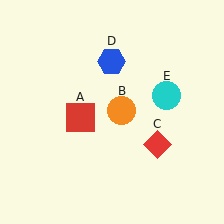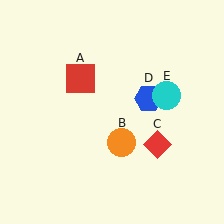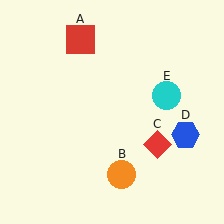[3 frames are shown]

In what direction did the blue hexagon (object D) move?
The blue hexagon (object D) moved down and to the right.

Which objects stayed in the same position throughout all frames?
Red diamond (object C) and cyan circle (object E) remained stationary.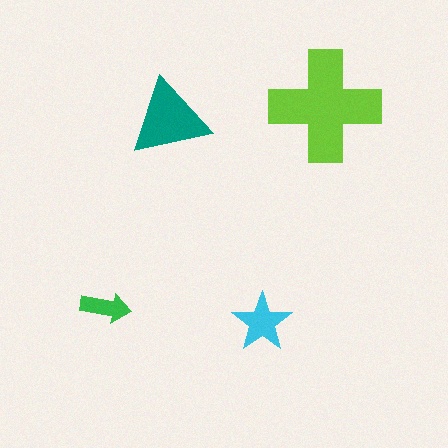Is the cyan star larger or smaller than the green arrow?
Larger.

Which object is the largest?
The lime cross.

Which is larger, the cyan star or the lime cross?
The lime cross.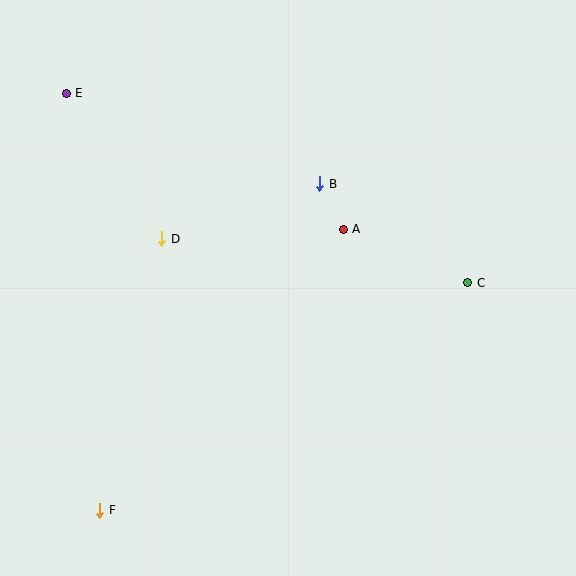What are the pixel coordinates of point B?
Point B is at (320, 184).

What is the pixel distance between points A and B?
The distance between A and B is 51 pixels.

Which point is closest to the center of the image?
Point A at (343, 229) is closest to the center.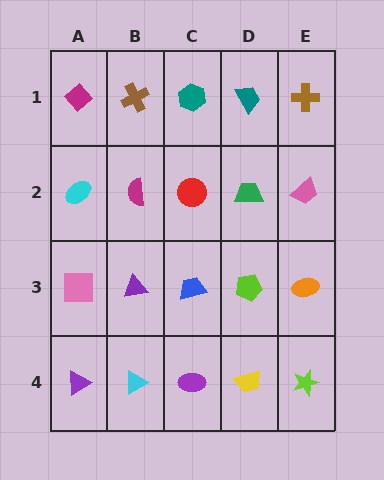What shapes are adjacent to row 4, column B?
A purple triangle (row 3, column B), a purple triangle (row 4, column A), a purple ellipse (row 4, column C).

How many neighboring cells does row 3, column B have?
4.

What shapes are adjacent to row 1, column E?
A pink trapezoid (row 2, column E), a teal trapezoid (row 1, column D).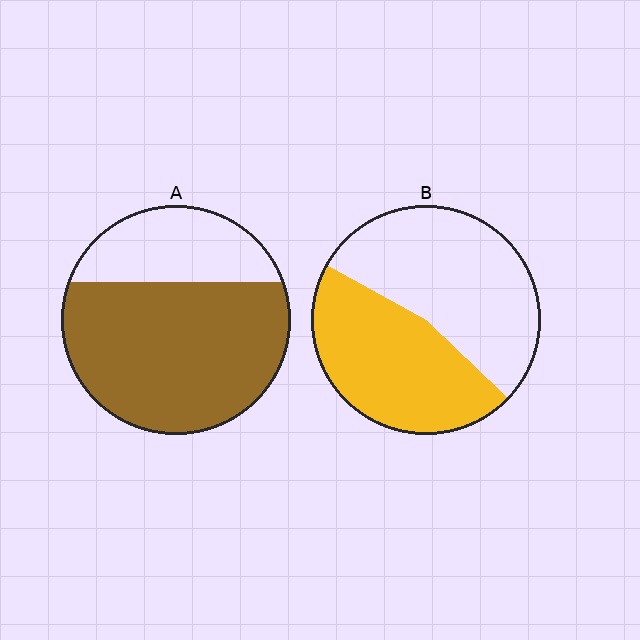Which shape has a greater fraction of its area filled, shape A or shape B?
Shape A.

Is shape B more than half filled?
No.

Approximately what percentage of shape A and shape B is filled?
A is approximately 70% and B is approximately 45%.